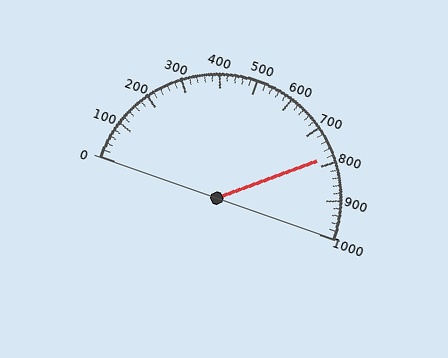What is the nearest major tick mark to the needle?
The nearest major tick mark is 800.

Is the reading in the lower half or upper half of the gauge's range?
The reading is in the upper half of the range (0 to 1000).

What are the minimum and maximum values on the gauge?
The gauge ranges from 0 to 1000.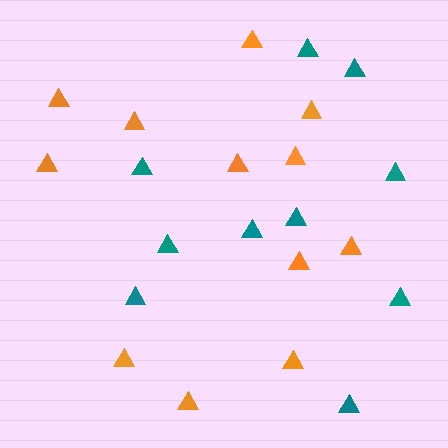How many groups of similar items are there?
There are 2 groups: one group of teal triangles (10) and one group of orange triangles (12).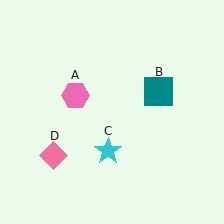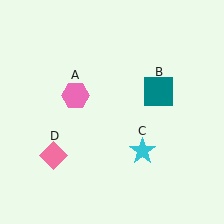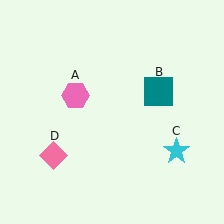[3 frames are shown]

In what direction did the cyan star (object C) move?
The cyan star (object C) moved right.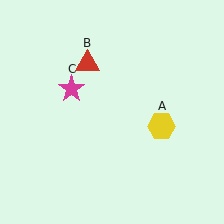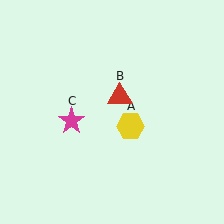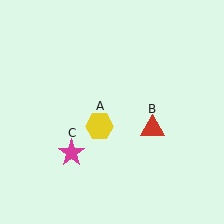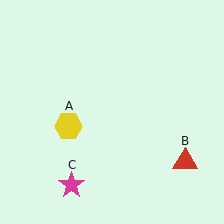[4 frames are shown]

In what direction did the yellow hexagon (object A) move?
The yellow hexagon (object A) moved left.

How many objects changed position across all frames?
3 objects changed position: yellow hexagon (object A), red triangle (object B), magenta star (object C).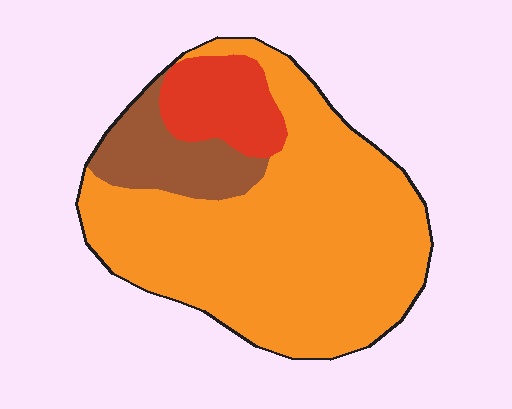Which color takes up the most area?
Orange, at roughly 75%.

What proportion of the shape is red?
Red takes up less than a quarter of the shape.